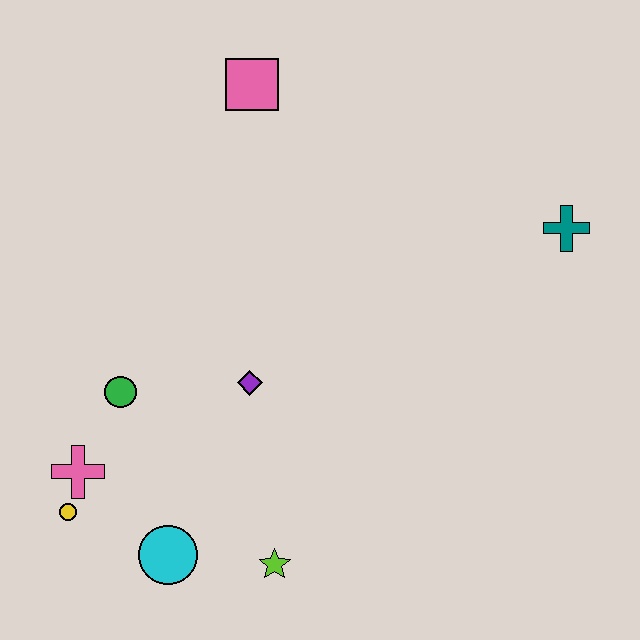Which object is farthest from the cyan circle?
The teal cross is farthest from the cyan circle.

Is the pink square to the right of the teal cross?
No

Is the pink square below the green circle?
No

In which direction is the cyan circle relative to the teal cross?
The cyan circle is to the left of the teal cross.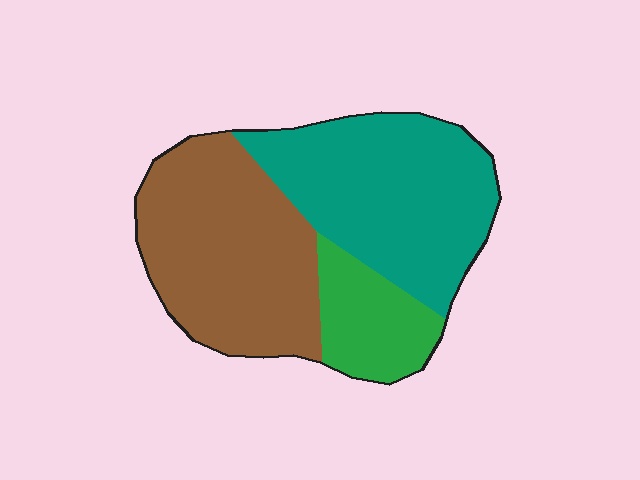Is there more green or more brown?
Brown.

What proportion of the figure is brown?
Brown takes up about two fifths (2/5) of the figure.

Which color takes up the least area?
Green, at roughly 15%.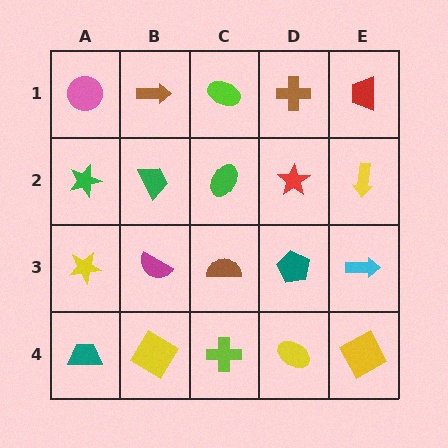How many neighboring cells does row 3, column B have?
4.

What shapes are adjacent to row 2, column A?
A pink circle (row 1, column A), a yellow star (row 3, column A), a green trapezoid (row 2, column B).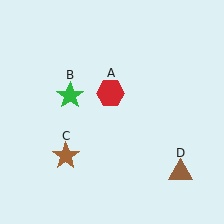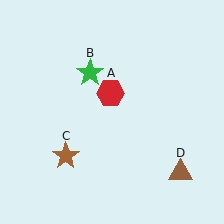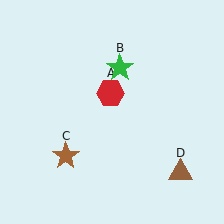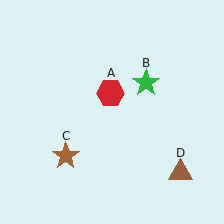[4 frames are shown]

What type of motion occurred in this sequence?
The green star (object B) rotated clockwise around the center of the scene.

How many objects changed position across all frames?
1 object changed position: green star (object B).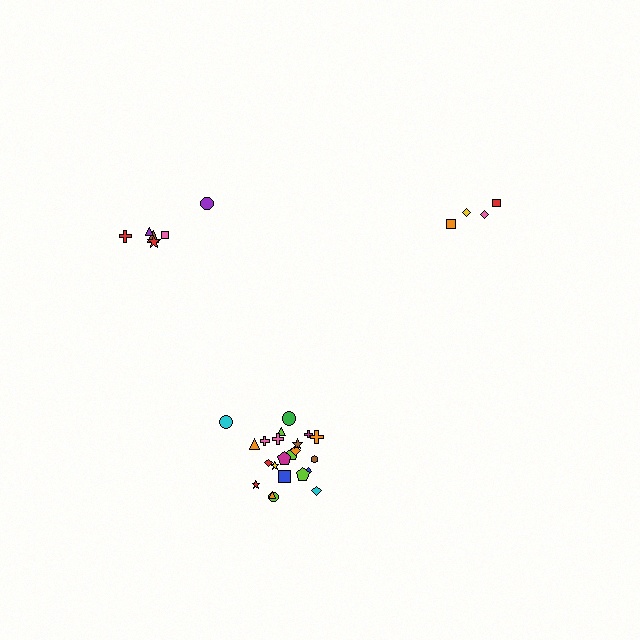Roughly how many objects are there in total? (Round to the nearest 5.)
Roughly 30 objects in total.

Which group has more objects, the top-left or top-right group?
The top-left group.